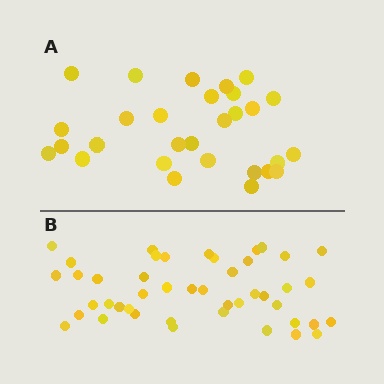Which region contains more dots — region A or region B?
Region B (the bottom region) has more dots.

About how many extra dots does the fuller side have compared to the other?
Region B has approximately 15 more dots than region A.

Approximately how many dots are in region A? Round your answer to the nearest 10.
About 30 dots. (The exact count is 29, which rounds to 30.)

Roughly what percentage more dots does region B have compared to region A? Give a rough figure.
About 55% more.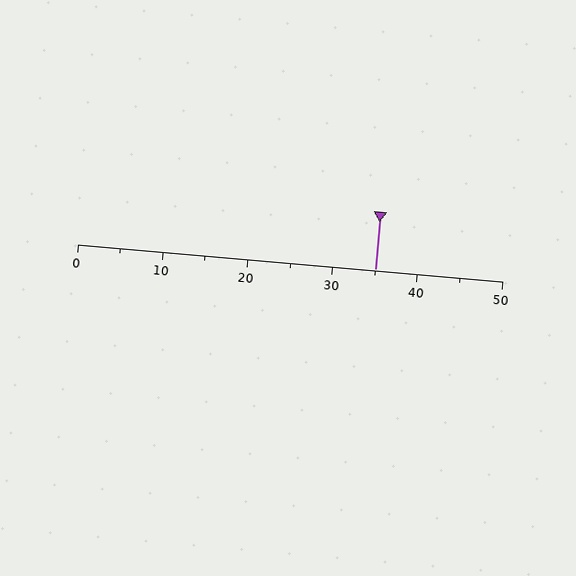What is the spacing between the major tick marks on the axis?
The major ticks are spaced 10 apart.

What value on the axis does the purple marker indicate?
The marker indicates approximately 35.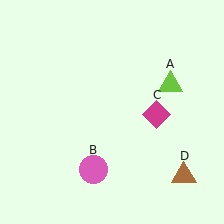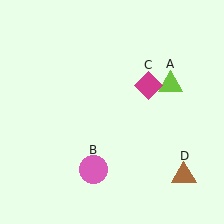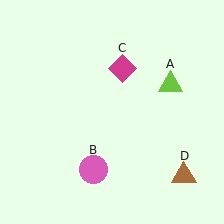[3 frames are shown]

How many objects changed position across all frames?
1 object changed position: magenta diamond (object C).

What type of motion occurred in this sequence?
The magenta diamond (object C) rotated counterclockwise around the center of the scene.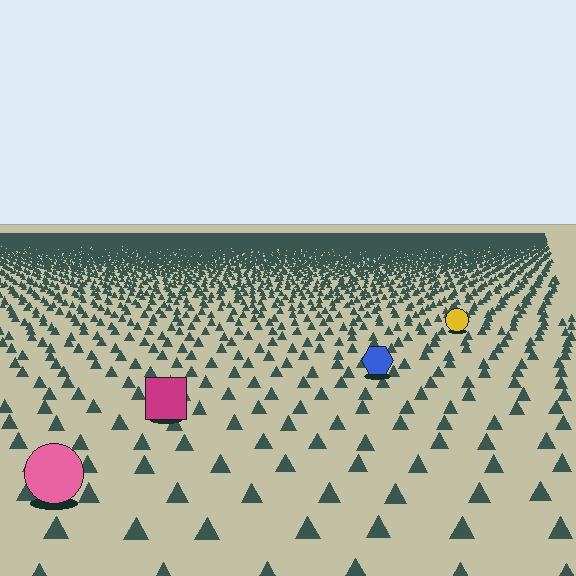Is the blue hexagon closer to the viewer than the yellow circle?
Yes. The blue hexagon is closer — you can tell from the texture gradient: the ground texture is coarser near it.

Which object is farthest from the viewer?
The yellow circle is farthest from the viewer. It appears smaller and the ground texture around it is denser.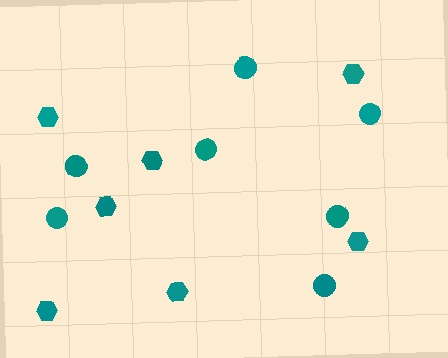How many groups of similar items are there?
There are 2 groups: one group of circles (7) and one group of hexagons (7).